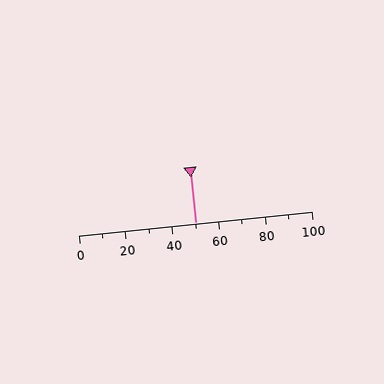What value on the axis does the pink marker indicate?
The marker indicates approximately 50.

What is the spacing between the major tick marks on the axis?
The major ticks are spaced 20 apart.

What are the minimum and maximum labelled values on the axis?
The axis runs from 0 to 100.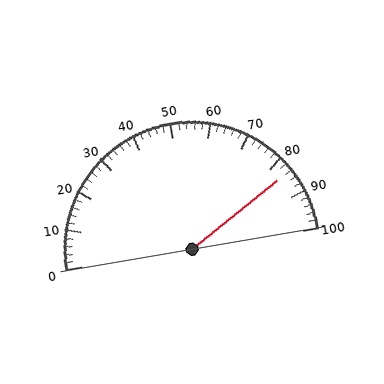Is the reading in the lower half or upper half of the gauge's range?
The reading is in the upper half of the range (0 to 100).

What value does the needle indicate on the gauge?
The needle indicates approximately 84.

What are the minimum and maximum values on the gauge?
The gauge ranges from 0 to 100.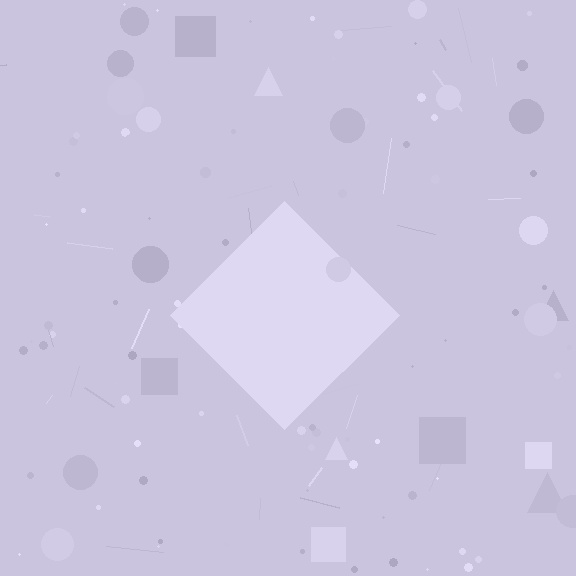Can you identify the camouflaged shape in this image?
The camouflaged shape is a diamond.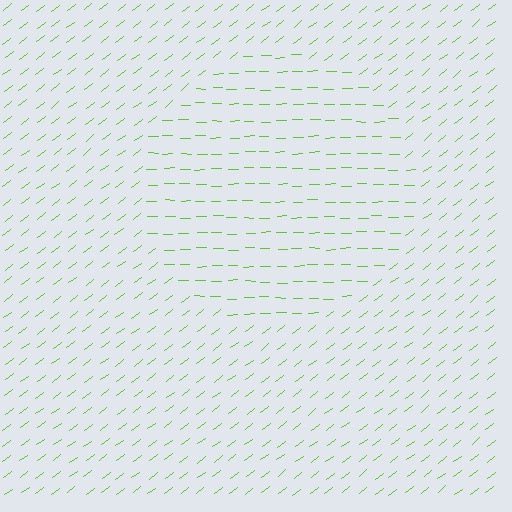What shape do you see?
I see a circle.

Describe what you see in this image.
The image is filled with small lime line segments. A circle region in the image has lines oriented differently from the surrounding lines, creating a visible texture boundary.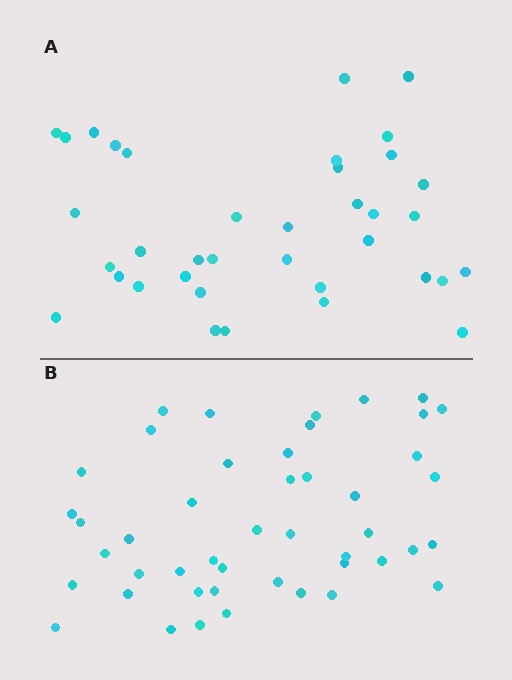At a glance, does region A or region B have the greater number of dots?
Region B (the bottom region) has more dots.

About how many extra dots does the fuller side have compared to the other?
Region B has roughly 8 or so more dots than region A.